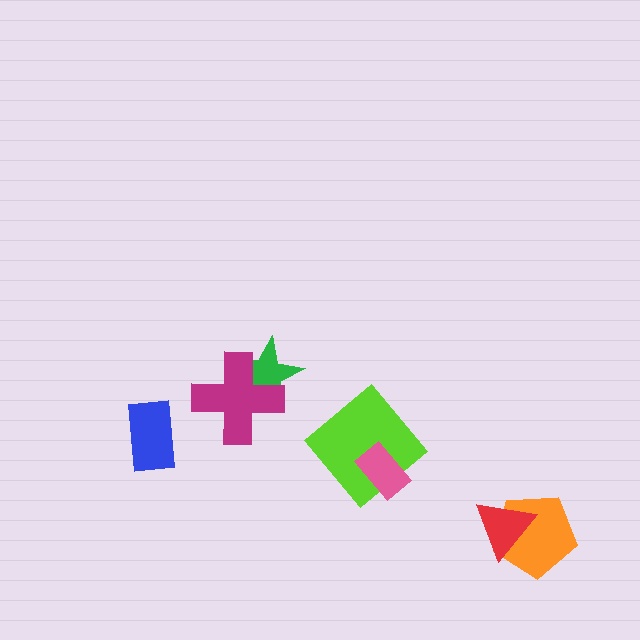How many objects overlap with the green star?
1 object overlaps with the green star.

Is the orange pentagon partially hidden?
Yes, it is partially covered by another shape.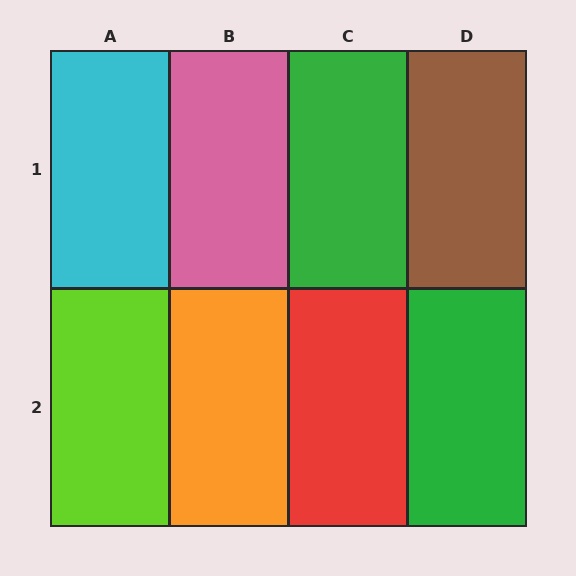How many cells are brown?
1 cell is brown.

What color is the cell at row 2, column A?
Lime.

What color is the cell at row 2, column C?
Red.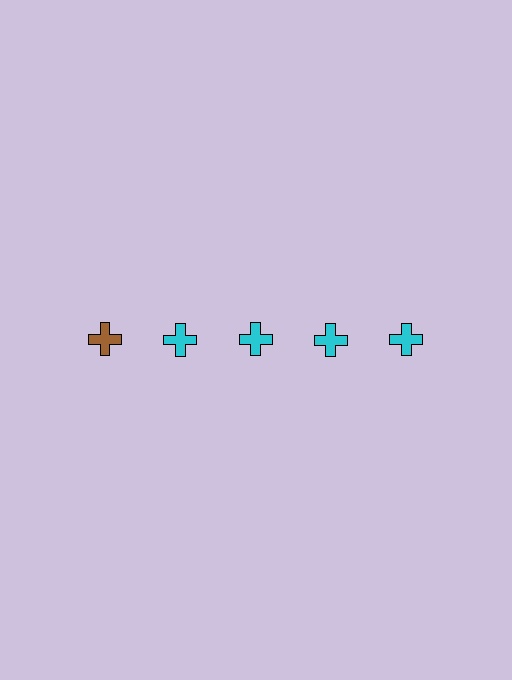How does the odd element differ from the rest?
It has a different color: brown instead of cyan.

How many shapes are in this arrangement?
There are 5 shapes arranged in a grid pattern.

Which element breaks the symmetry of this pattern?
The brown cross in the top row, leftmost column breaks the symmetry. All other shapes are cyan crosses.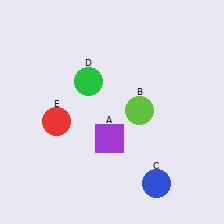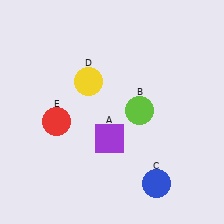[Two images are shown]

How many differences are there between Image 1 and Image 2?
There is 1 difference between the two images.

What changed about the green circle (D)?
In Image 1, D is green. In Image 2, it changed to yellow.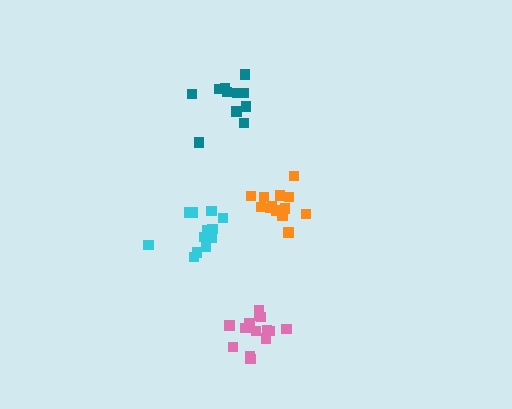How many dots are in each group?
Group 1: 14 dots, Group 2: 14 dots, Group 3: 14 dots, Group 4: 11 dots (53 total).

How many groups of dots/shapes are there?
There are 4 groups.